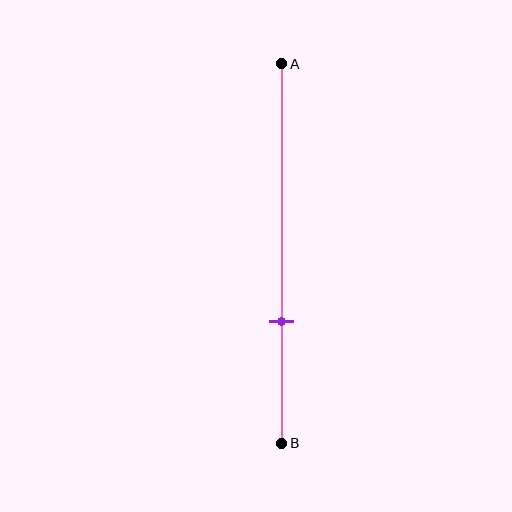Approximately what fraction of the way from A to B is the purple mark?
The purple mark is approximately 70% of the way from A to B.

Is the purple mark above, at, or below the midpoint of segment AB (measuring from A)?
The purple mark is below the midpoint of segment AB.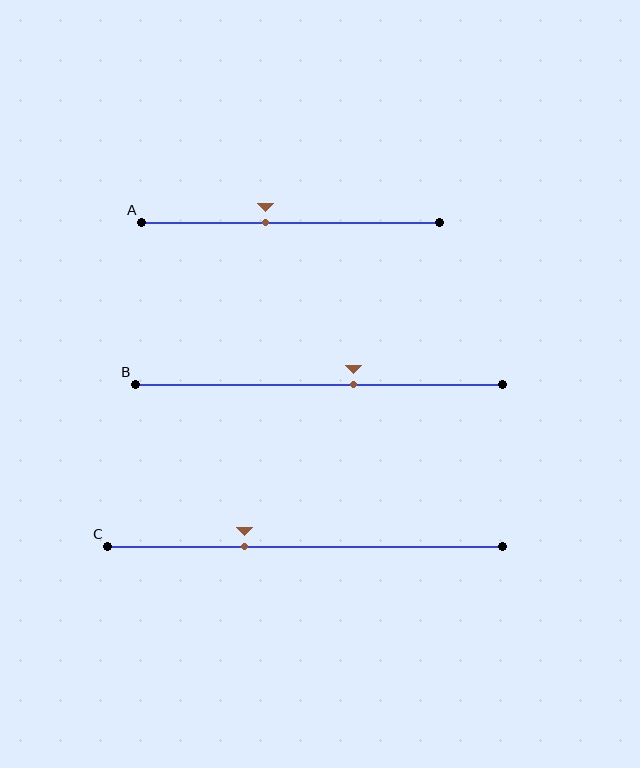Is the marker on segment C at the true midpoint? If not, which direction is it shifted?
No, the marker on segment C is shifted to the left by about 15% of the segment length.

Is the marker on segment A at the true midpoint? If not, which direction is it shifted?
No, the marker on segment A is shifted to the left by about 8% of the segment length.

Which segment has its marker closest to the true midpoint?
Segment A has its marker closest to the true midpoint.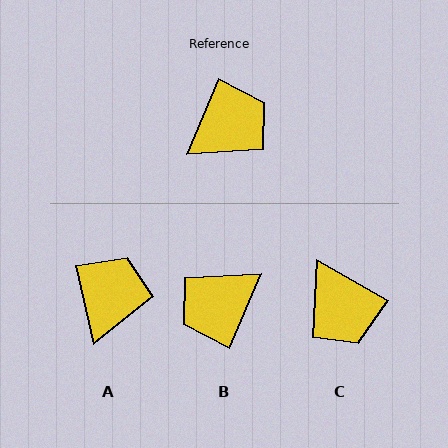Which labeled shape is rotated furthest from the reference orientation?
B, about 180 degrees away.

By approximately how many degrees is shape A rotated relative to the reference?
Approximately 36 degrees counter-clockwise.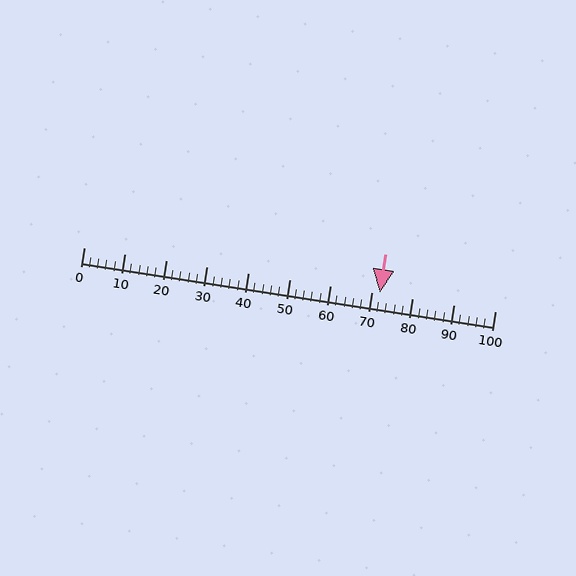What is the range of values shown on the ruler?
The ruler shows values from 0 to 100.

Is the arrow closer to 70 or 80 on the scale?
The arrow is closer to 70.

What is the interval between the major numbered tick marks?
The major tick marks are spaced 10 units apart.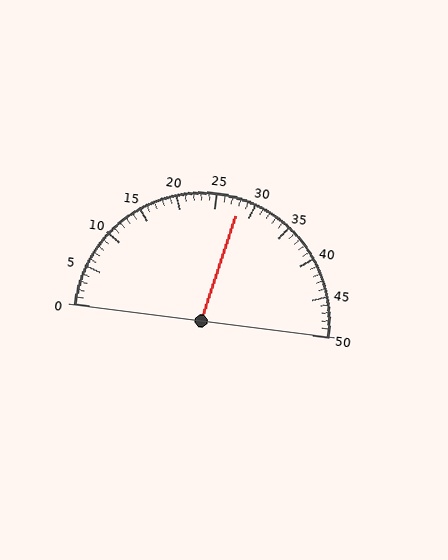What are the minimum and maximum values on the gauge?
The gauge ranges from 0 to 50.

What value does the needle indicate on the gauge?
The needle indicates approximately 28.